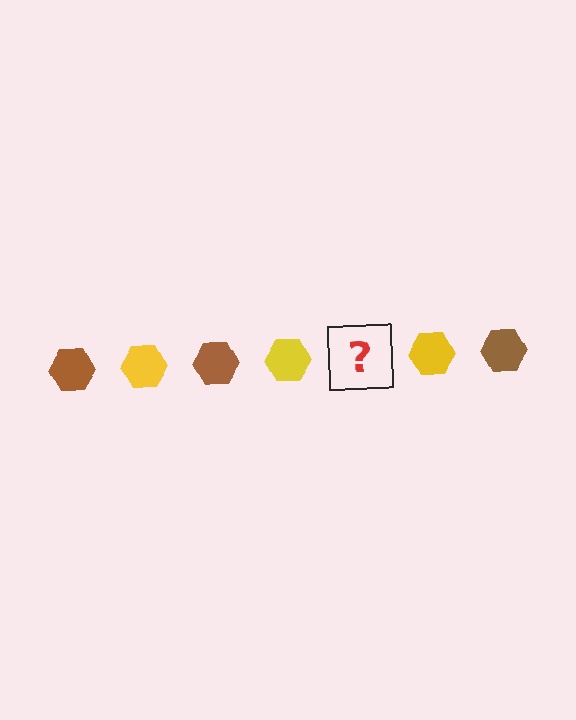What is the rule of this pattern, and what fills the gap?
The rule is that the pattern cycles through brown, yellow hexagons. The gap should be filled with a brown hexagon.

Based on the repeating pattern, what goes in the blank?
The blank should be a brown hexagon.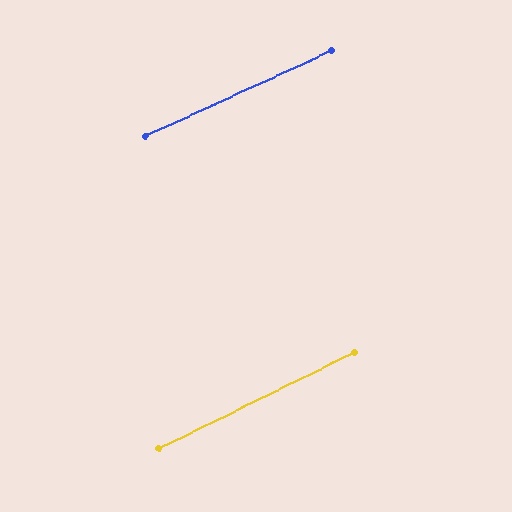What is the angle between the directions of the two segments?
Approximately 1 degree.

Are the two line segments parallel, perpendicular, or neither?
Parallel — their directions differ by only 1.3°.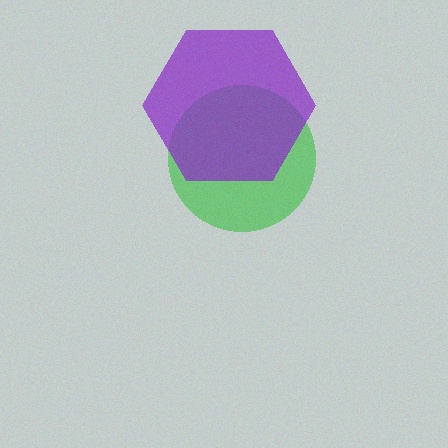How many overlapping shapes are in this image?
There are 2 overlapping shapes in the image.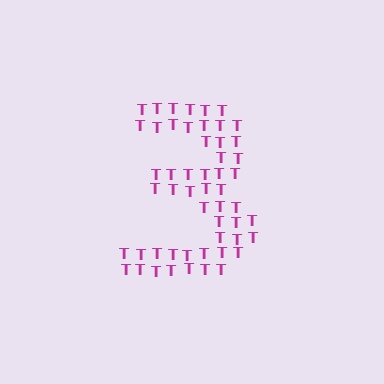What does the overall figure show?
The overall figure shows the digit 3.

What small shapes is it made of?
It is made of small letter T's.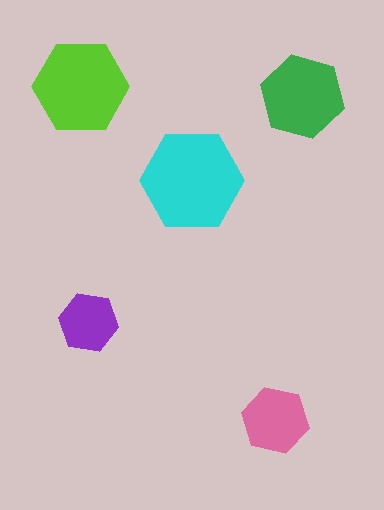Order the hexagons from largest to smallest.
the cyan one, the lime one, the green one, the pink one, the purple one.